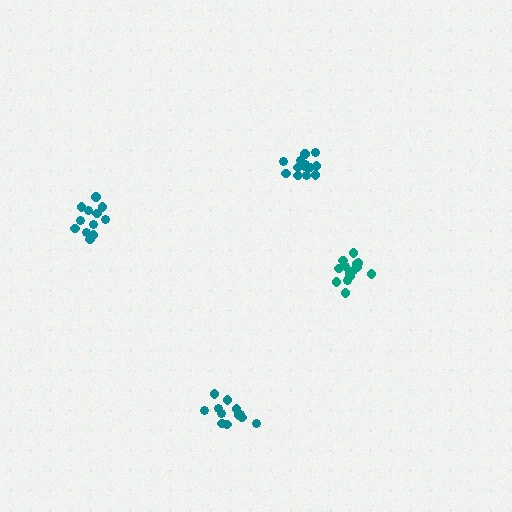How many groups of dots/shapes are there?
There are 4 groups.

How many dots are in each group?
Group 1: 12 dots, Group 2: 13 dots, Group 3: 12 dots, Group 4: 15 dots (52 total).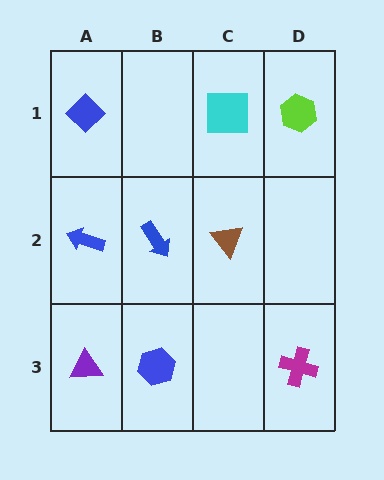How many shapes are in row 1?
3 shapes.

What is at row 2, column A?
A blue arrow.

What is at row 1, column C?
A cyan square.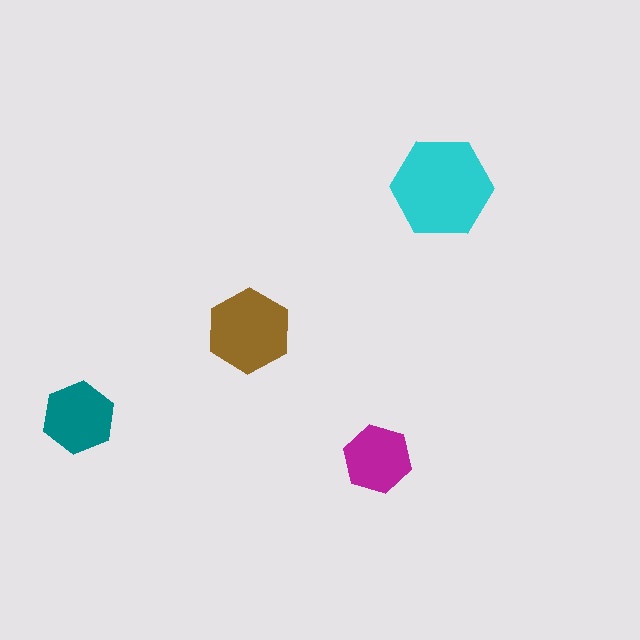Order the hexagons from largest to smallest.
the cyan one, the brown one, the teal one, the magenta one.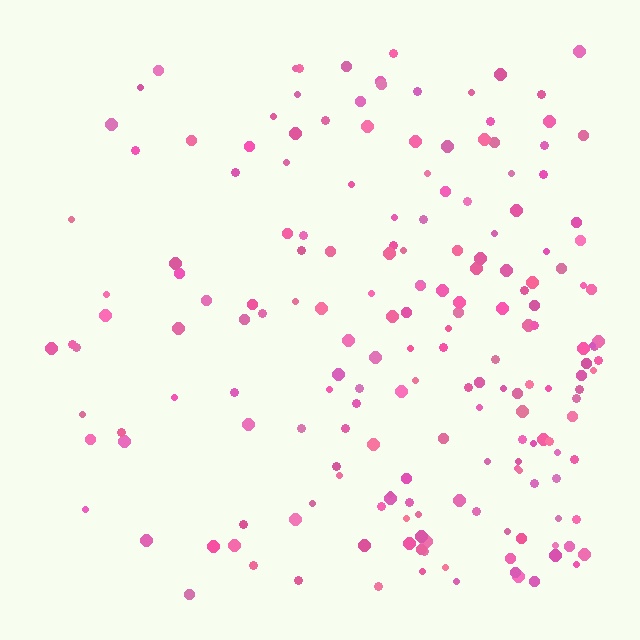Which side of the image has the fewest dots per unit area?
The left.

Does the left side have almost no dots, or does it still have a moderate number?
Still a moderate number, just noticeably fewer than the right.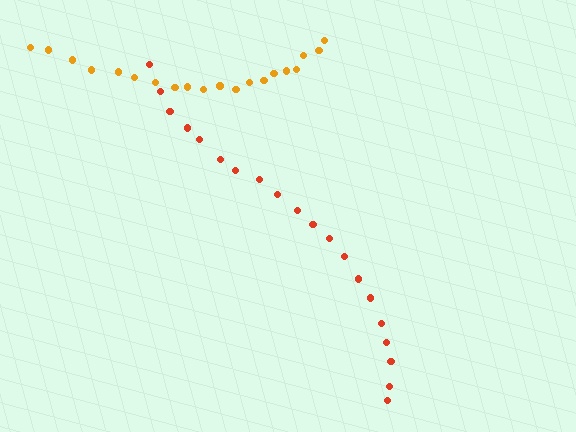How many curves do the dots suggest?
There are 2 distinct paths.